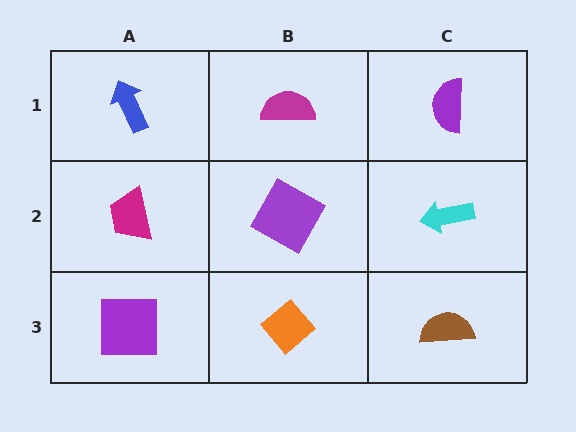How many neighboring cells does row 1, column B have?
3.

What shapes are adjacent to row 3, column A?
A magenta trapezoid (row 2, column A), an orange diamond (row 3, column B).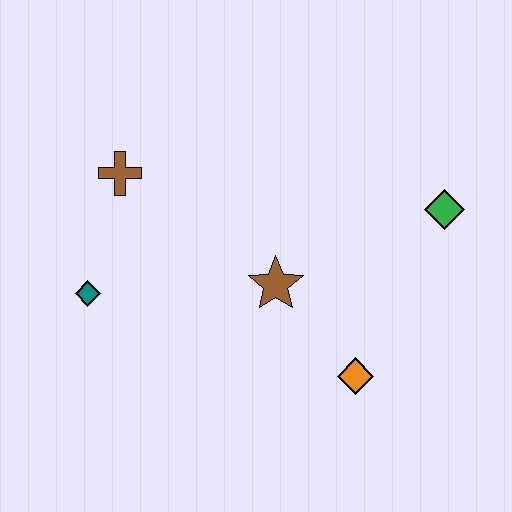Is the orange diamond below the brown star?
Yes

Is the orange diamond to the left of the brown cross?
No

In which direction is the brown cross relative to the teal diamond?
The brown cross is above the teal diamond.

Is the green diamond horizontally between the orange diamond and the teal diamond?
No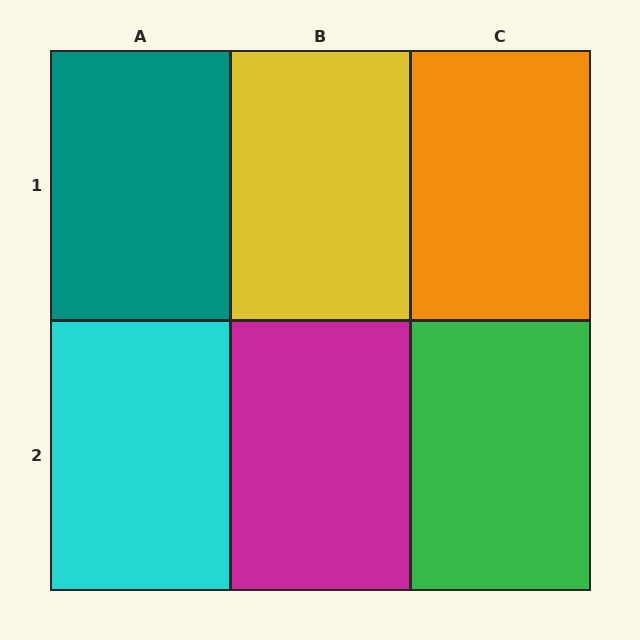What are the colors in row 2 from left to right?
Cyan, magenta, green.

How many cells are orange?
1 cell is orange.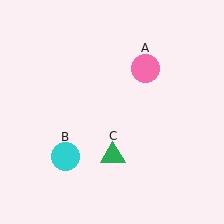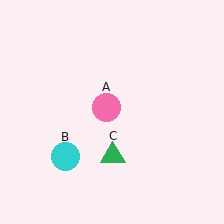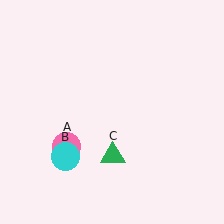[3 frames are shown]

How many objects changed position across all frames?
1 object changed position: pink circle (object A).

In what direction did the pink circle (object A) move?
The pink circle (object A) moved down and to the left.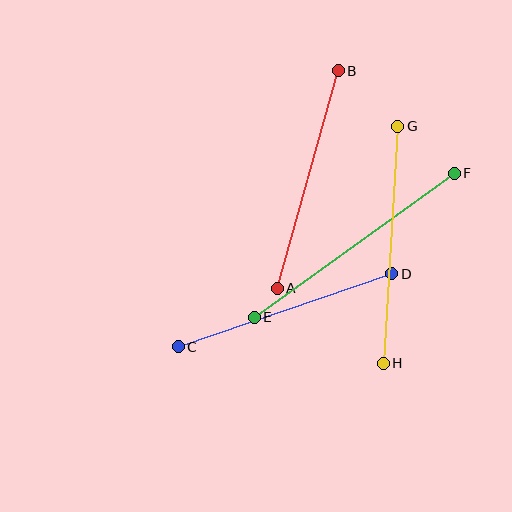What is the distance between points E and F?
The distance is approximately 246 pixels.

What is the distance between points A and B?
The distance is approximately 226 pixels.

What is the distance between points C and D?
The distance is approximately 225 pixels.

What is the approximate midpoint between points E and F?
The midpoint is at approximately (354, 245) pixels.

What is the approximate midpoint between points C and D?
The midpoint is at approximately (285, 310) pixels.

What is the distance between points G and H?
The distance is approximately 237 pixels.